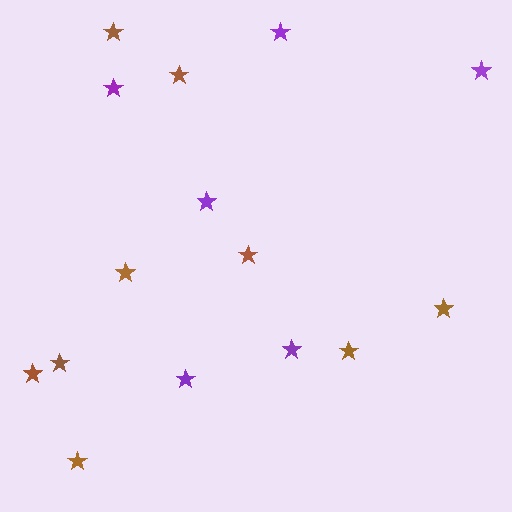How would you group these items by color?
There are 2 groups: one group of brown stars (9) and one group of purple stars (6).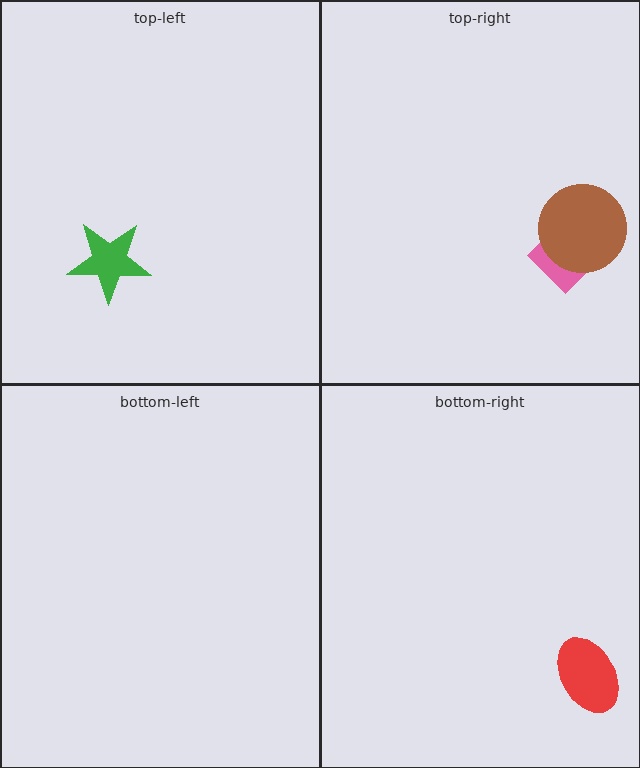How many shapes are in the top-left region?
1.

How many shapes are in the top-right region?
2.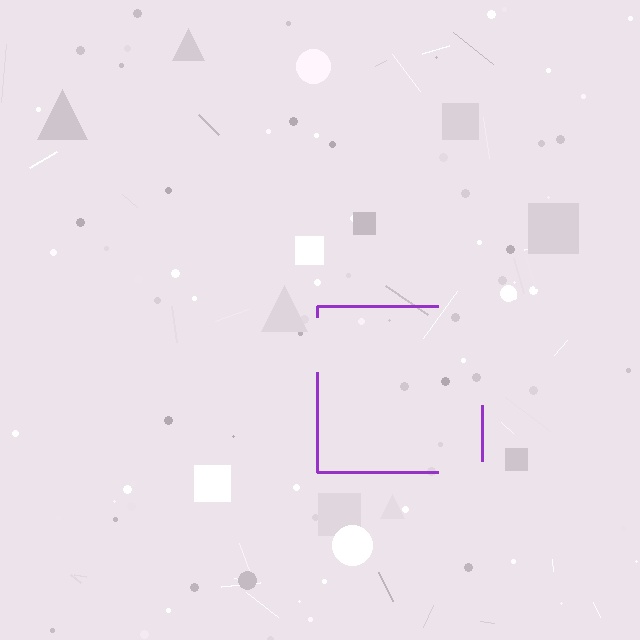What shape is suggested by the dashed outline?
The dashed outline suggests a square.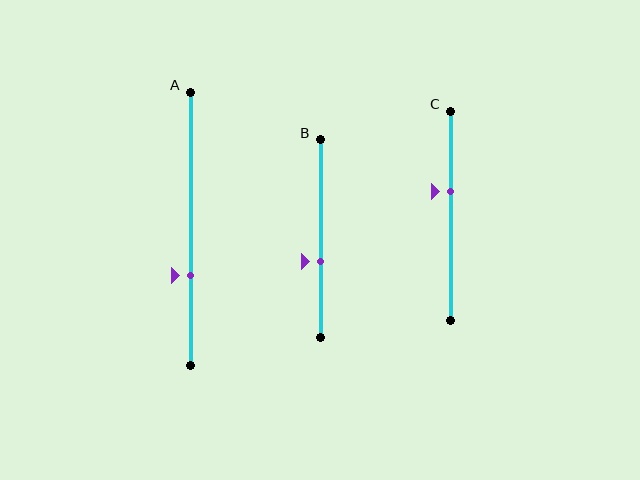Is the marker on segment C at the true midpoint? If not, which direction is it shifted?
No, the marker on segment C is shifted upward by about 12% of the segment length.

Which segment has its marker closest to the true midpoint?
Segment B has its marker closest to the true midpoint.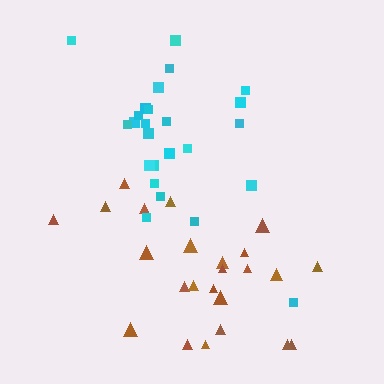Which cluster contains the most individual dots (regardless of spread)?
Cyan (25).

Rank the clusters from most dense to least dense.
brown, cyan.